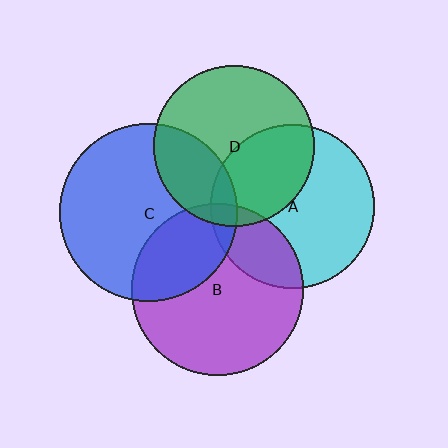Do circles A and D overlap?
Yes.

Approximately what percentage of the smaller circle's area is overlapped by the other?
Approximately 40%.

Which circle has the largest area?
Circle C (blue).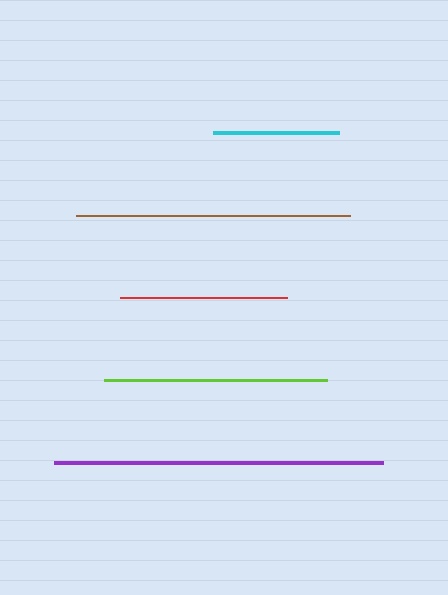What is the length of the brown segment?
The brown segment is approximately 274 pixels long.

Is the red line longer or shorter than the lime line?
The lime line is longer than the red line.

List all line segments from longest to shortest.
From longest to shortest: purple, brown, lime, red, cyan.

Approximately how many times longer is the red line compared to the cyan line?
The red line is approximately 1.3 times the length of the cyan line.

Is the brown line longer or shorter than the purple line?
The purple line is longer than the brown line.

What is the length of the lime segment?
The lime segment is approximately 223 pixels long.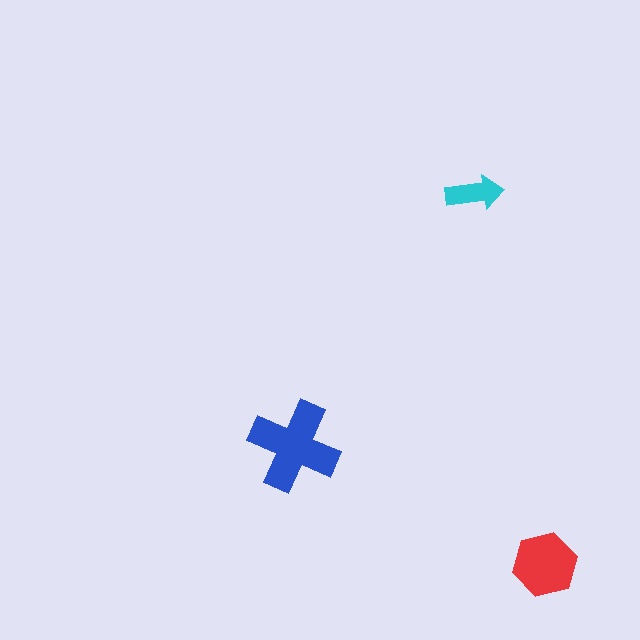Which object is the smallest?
The cyan arrow.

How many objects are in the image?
There are 3 objects in the image.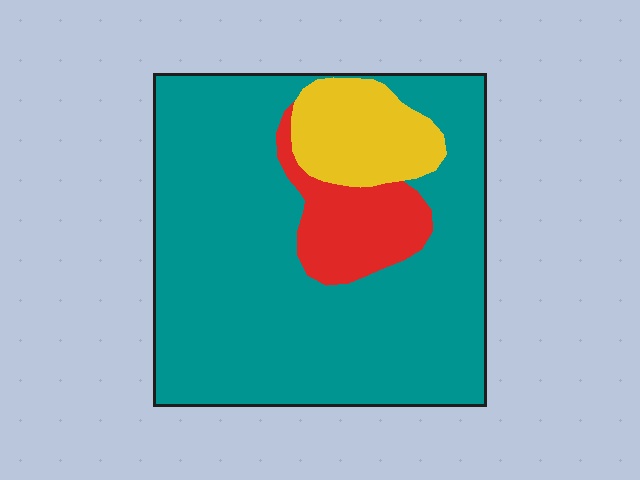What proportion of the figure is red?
Red covers around 10% of the figure.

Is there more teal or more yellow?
Teal.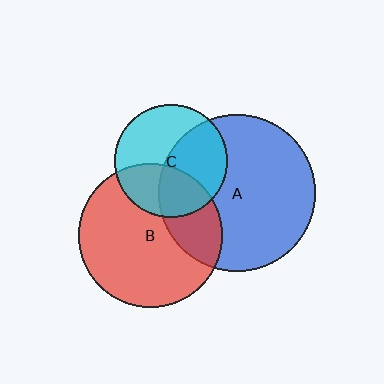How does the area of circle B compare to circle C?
Approximately 1.6 times.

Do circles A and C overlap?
Yes.